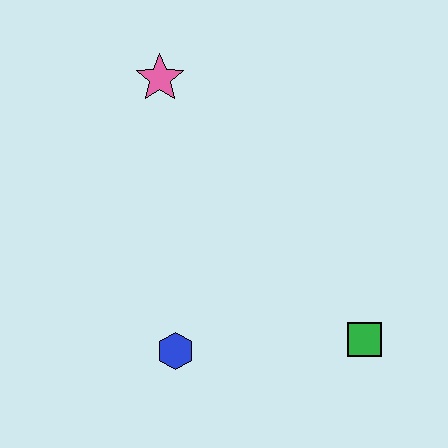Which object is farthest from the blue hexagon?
The pink star is farthest from the blue hexagon.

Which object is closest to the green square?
The blue hexagon is closest to the green square.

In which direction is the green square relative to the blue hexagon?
The green square is to the right of the blue hexagon.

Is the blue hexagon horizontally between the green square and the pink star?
Yes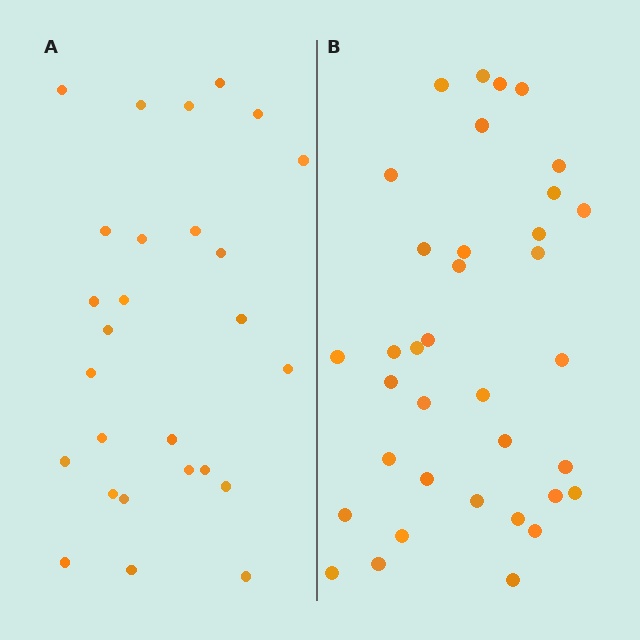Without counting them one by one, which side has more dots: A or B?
Region B (the right region) has more dots.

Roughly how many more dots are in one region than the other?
Region B has roughly 8 or so more dots than region A.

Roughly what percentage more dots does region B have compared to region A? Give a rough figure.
About 35% more.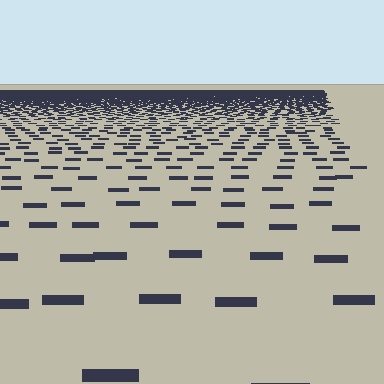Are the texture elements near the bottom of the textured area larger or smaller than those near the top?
Larger. Near the bottom, elements are closer to the viewer and appear at a bigger on-screen size.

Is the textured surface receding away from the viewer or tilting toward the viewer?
The surface is receding away from the viewer. Texture elements get smaller and denser toward the top.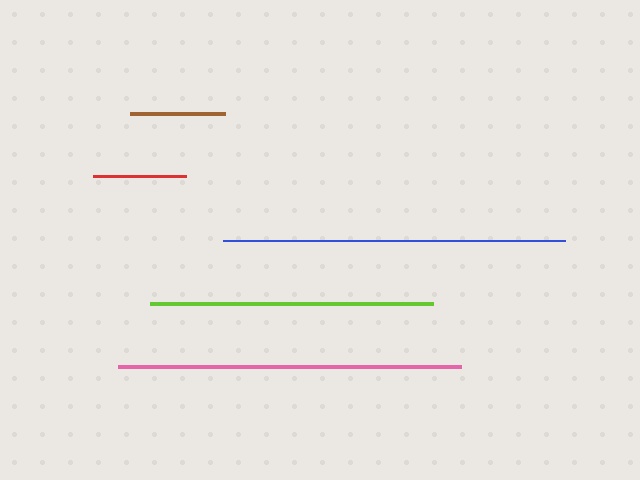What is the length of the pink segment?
The pink segment is approximately 343 pixels long.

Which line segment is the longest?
The pink line is the longest at approximately 343 pixels.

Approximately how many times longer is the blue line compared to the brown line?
The blue line is approximately 3.6 times the length of the brown line.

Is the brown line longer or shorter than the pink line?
The pink line is longer than the brown line.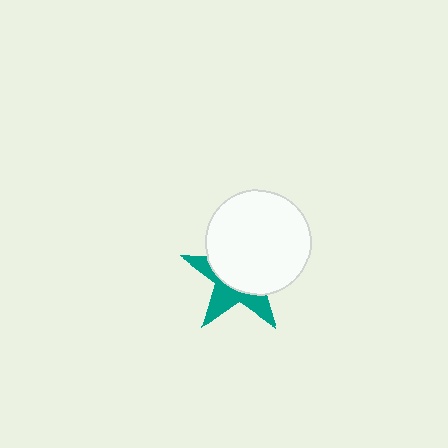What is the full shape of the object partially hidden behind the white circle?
The partially hidden object is a teal star.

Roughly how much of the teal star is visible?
A small part of it is visible (roughly 39%).